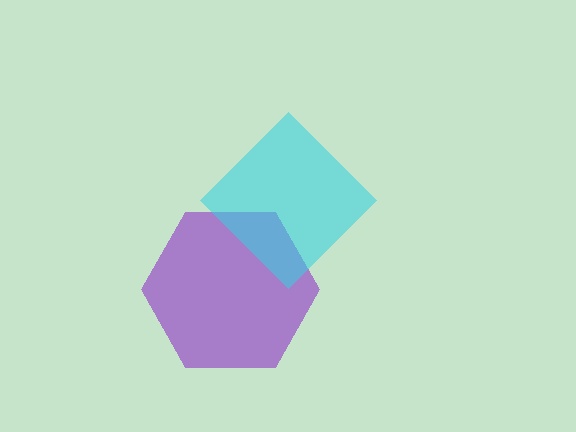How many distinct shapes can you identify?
There are 2 distinct shapes: a purple hexagon, a cyan diamond.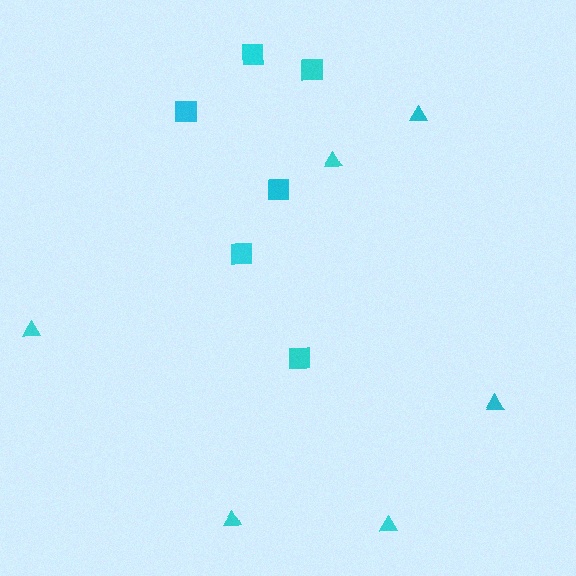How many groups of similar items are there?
There are 2 groups: one group of squares (6) and one group of triangles (6).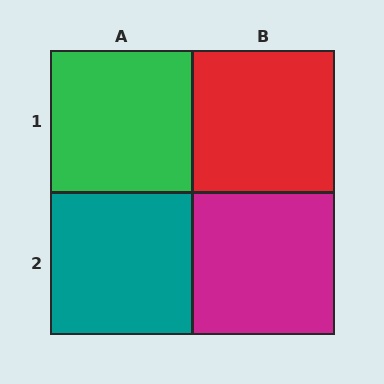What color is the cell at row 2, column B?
Magenta.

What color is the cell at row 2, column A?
Teal.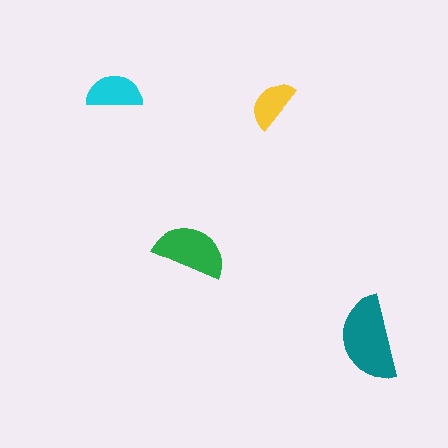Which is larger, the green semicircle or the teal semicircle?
The teal one.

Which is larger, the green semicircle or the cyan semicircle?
The green one.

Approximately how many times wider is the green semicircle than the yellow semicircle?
About 1.5 times wider.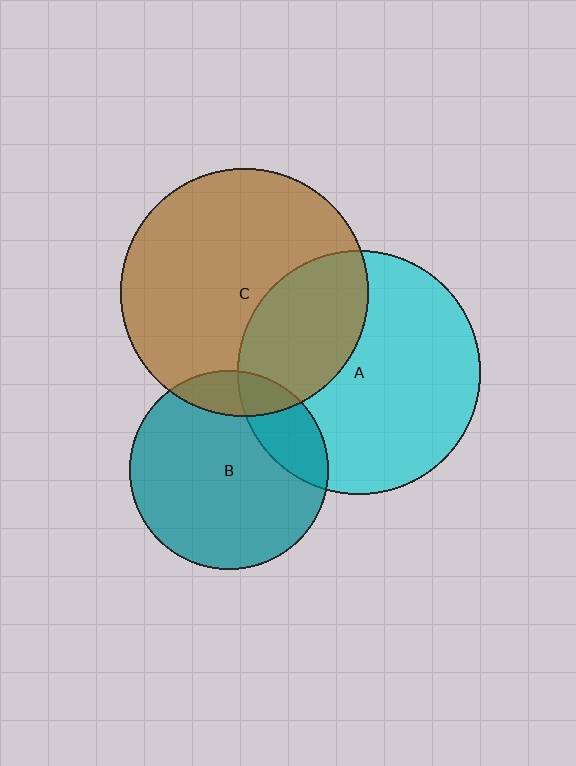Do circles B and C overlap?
Yes.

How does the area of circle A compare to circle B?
Approximately 1.5 times.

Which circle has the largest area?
Circle C (brown).